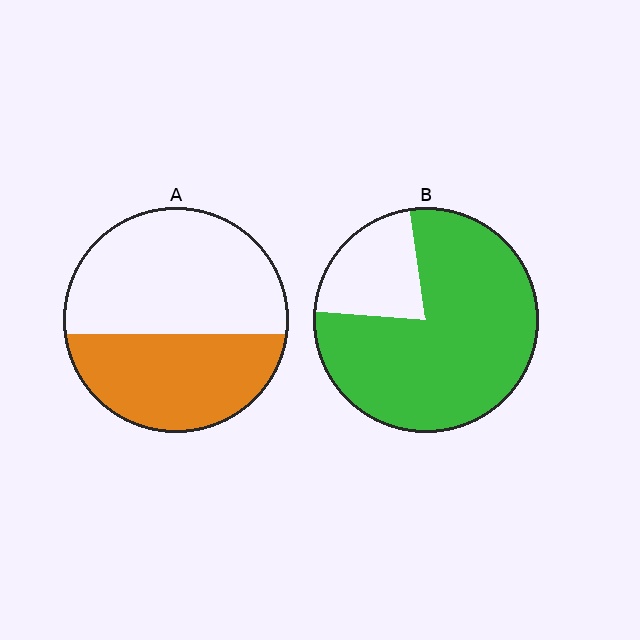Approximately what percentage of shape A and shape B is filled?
A is approximately 40% and B is approximately 80%.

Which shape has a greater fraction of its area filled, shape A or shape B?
Shape B.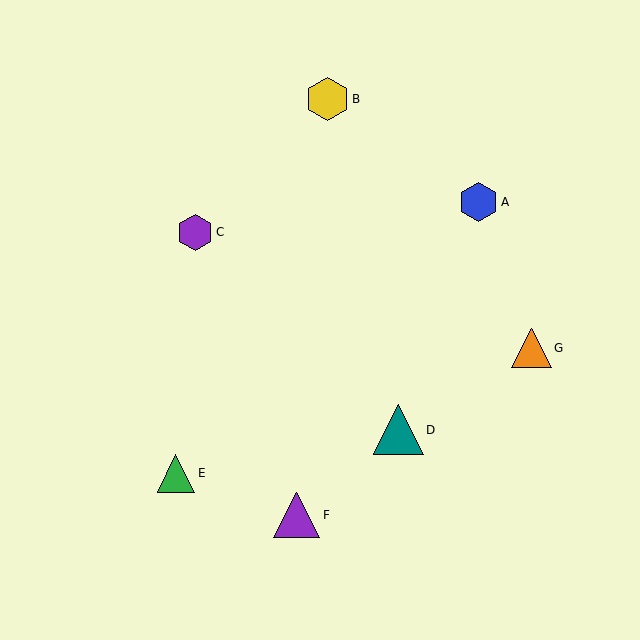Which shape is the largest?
The teal triangle (labeled D) is the largest.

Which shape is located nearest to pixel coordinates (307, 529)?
The purple triangle (labeled F) at (297, 515) is nearest to that location.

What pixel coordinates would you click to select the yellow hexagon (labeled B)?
Click at (328, 99) to select the yellow hexagon B.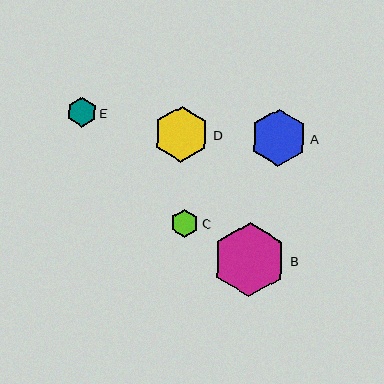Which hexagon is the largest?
Hexagon B is the largest with a size of approximately 74 pixels.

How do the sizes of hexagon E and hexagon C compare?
Hexagon E and hexagon C are approximately the same size.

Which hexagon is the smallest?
Hexagon C is the smallest with a size of approximately 28 pixels.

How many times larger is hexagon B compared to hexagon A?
Hexagon B is approximately 1.3 times the size of hexagon A.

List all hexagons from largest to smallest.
From largest to smallest: B, A, D, E, C.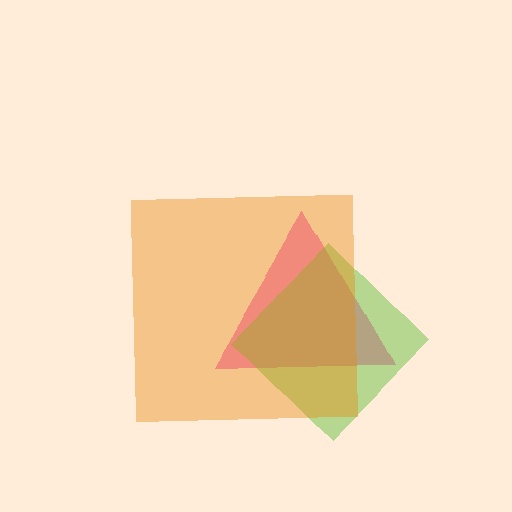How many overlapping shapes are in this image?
There are 3 overlapping shapes in the image.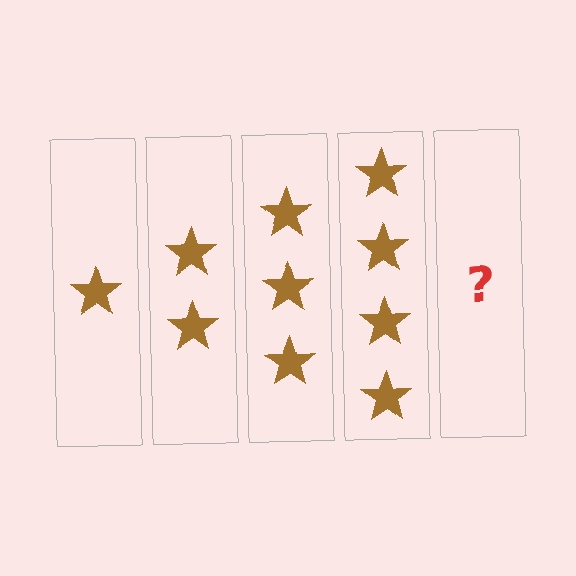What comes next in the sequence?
The next element should be 5 stars.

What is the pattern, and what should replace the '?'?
The pattern is that each step adds one more star. The '?' should be 5 stars.